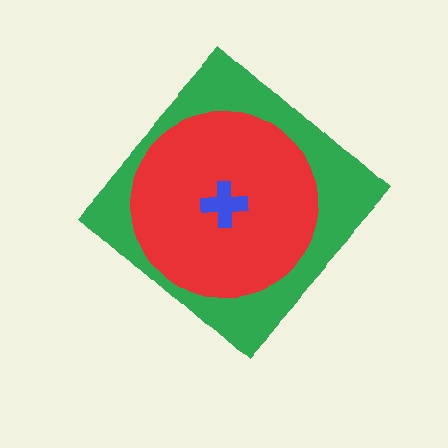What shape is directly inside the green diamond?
The red circle.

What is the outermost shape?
The green diamond.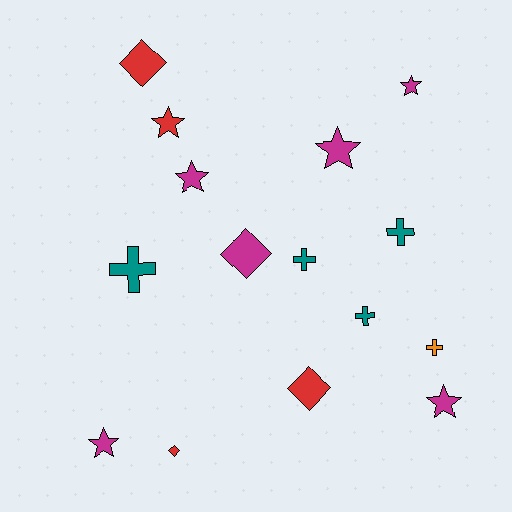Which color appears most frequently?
Magenta, with 6 objects.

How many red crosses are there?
There are no red crosses.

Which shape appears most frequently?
Star, with 6 objects.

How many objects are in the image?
There are 15 objects.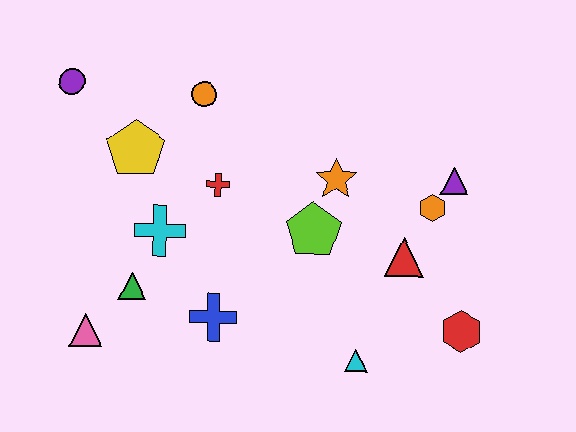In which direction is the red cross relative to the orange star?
The red cross is to the left of the orange star.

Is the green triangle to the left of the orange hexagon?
Yes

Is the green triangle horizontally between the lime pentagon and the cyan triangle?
No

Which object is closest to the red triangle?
The orange hexagon is closest to the red triangle.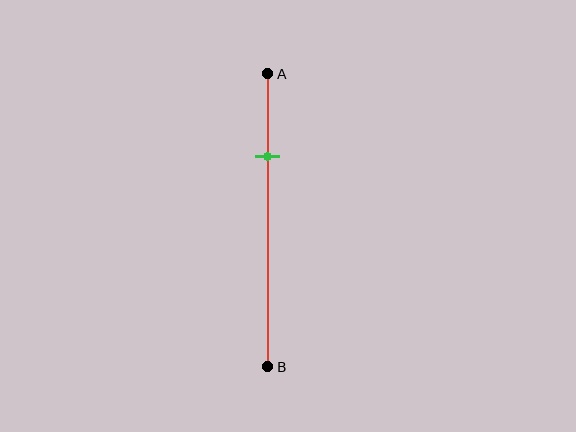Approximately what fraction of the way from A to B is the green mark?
The green mark is approximately 30% of the way from A to B.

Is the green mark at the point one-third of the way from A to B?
No, the mark is at about 30% from A, not at the 33% one-third point.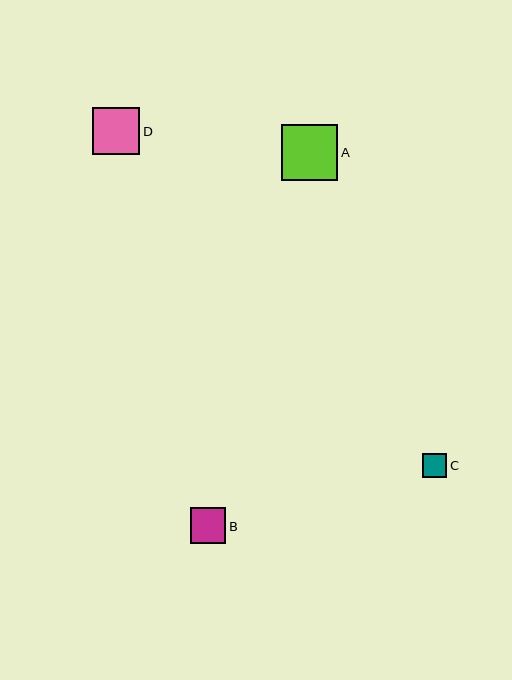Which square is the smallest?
Square C is the smallest with a size of approximately 24 pixels.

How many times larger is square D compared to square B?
Square D is approximately 1.3 times the size of square B.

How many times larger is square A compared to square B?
Square A is approximately 1.6 times the size of square B.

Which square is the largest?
Square A is the largest with a size of approximately 56 pixels.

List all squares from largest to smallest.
From largest to smallest: A, D, B, C.